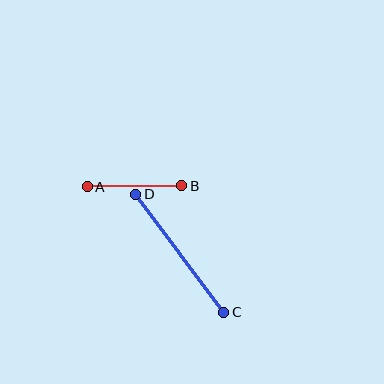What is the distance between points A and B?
The distance is approximately 95 pixels.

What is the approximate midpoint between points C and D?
The midpoint is at approximately (180, 253) pixels.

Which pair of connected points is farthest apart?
Points C and D are farthest apart.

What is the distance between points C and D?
The distance is approximately 147 pixels.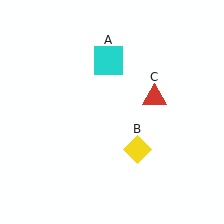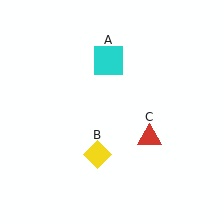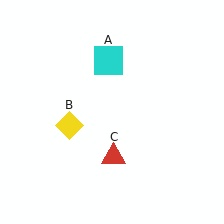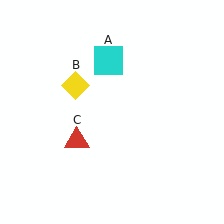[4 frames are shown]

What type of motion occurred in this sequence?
The yellow diamond (object B), red triangle (object C) rotated clockwise around the center of the scene.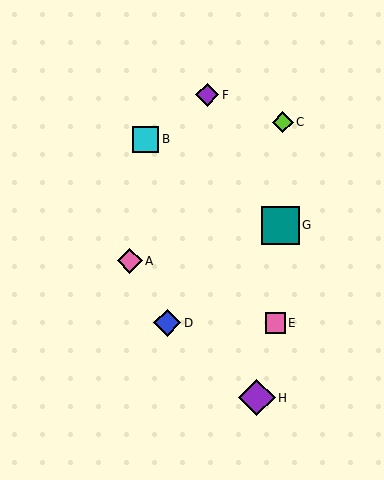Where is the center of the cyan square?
The center of the cyan square is at (145, 139).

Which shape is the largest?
The teal square (labeled G) is the largest.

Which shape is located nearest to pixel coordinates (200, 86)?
The purple diamond (labeled F) at (207, 95) is nearest to that location.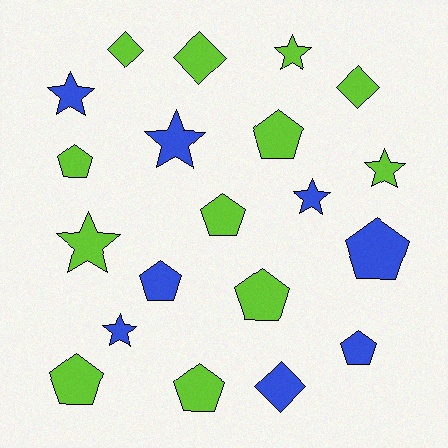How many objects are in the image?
There are 20 objects.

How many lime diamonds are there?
There are 3 lime diamonds.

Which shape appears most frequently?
Pentagon, with 9 objects.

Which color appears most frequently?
Lime, with 12 objects.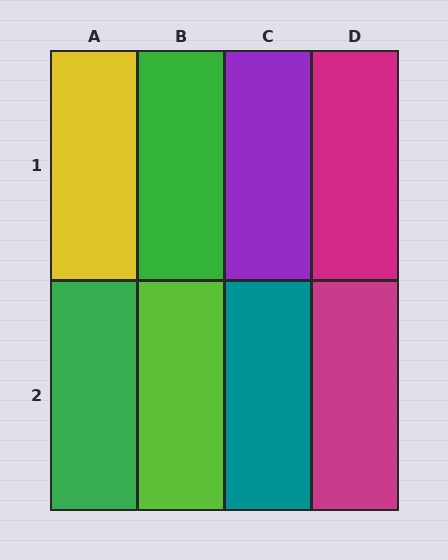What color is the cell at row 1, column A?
Yellow.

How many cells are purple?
1 cell is purple.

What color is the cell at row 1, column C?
Purple.